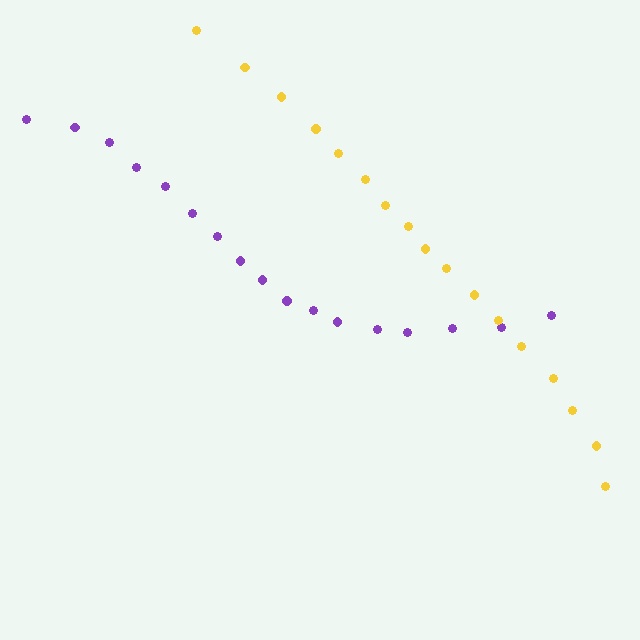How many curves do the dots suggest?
There are 2 distinct paths.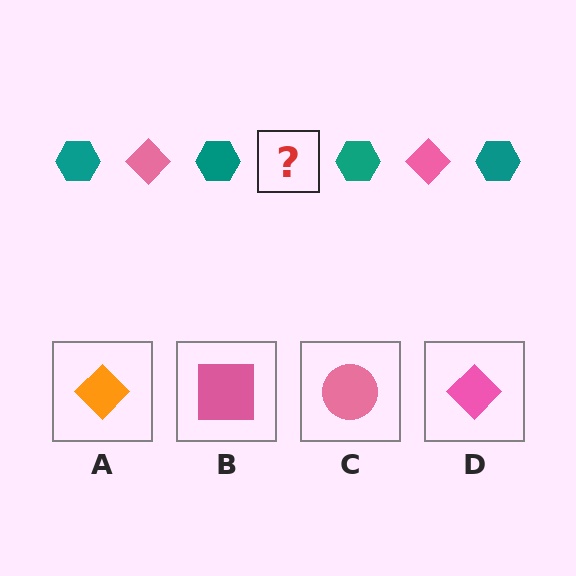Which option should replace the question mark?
Option D.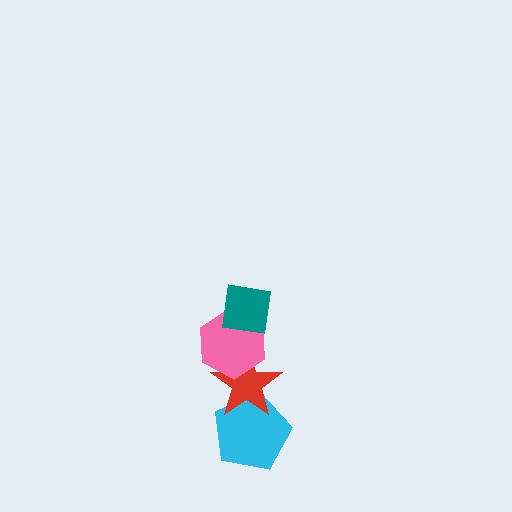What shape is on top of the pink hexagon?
The teal square is on top of the pink hexagon.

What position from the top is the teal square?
The teal square is 1st from the top.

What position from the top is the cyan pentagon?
The cyan pentagon is 4th from the top.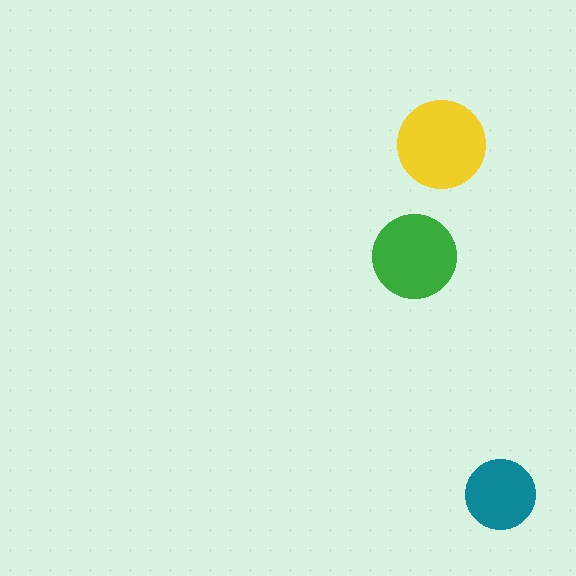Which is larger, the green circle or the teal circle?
The green one.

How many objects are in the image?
There are 3 objects in the image.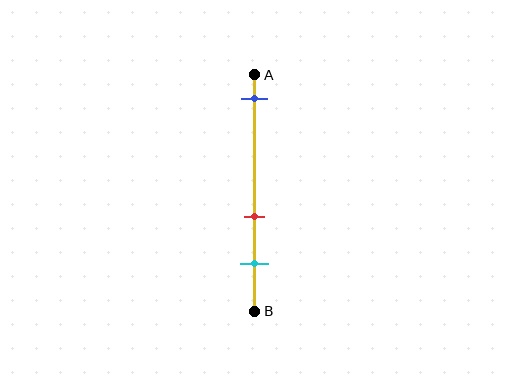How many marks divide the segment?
There are 3 marks dividing the segment.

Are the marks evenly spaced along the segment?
No, the marks are not evenly spaced.